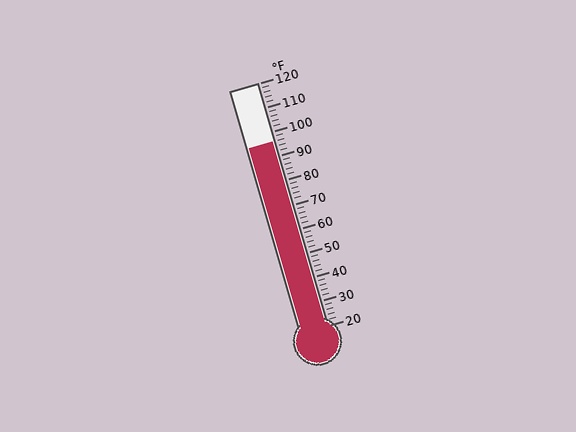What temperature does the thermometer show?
The thermometer shows approximately 96°F.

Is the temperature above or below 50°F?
The temperature is above 50°F.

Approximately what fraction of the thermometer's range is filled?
The thermometer is filled to approximately 75% of its range.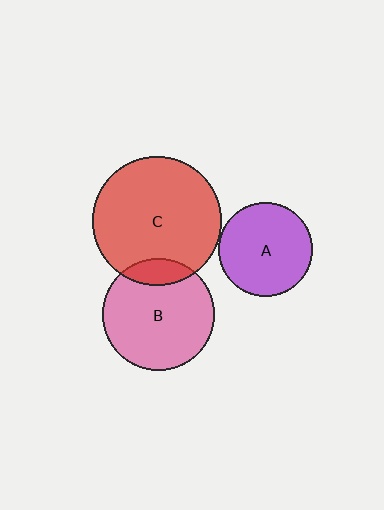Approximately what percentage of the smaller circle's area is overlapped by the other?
Approximately 15%.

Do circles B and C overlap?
Yes.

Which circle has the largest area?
Circle C (red).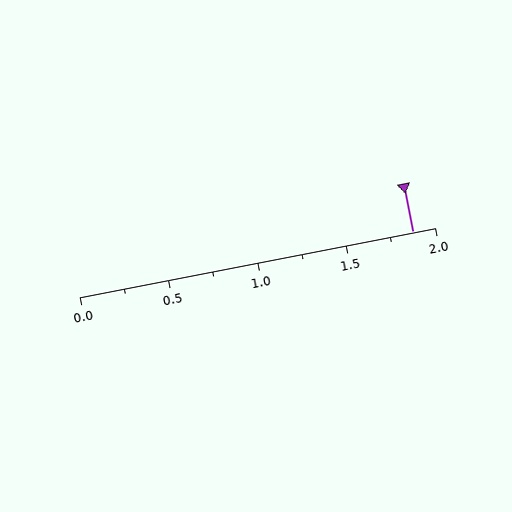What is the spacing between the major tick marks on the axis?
The major ticks are spaced 0.5 apart.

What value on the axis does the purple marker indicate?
The marker indicates approximately 1.88.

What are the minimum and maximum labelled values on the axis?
The axis runs from 0.0 to 2.0.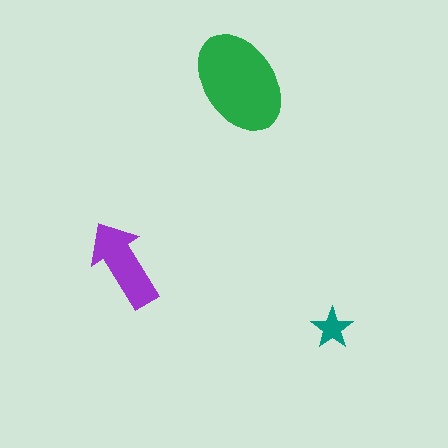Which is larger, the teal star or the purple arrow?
The purple arrow.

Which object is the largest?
The green ellipse.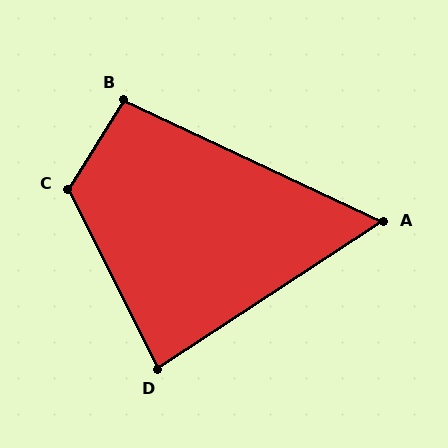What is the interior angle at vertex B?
Approximately 97 degrees (obtuse).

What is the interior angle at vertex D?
Approximately 83 degrees (acute).